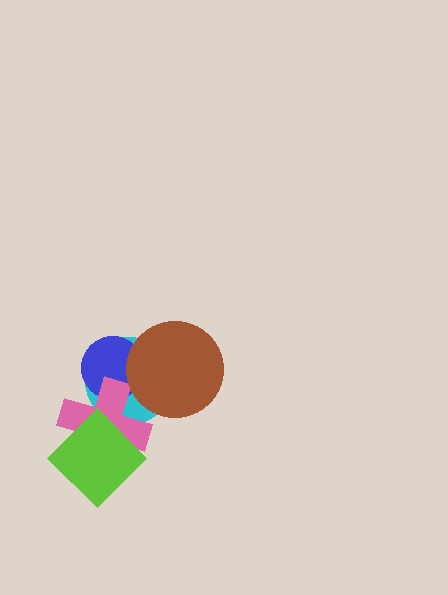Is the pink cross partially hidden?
Yes, it is partially covered by another shape.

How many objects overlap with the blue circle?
3 objects overlap with the blue circle.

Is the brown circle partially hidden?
No, no other shape covers it.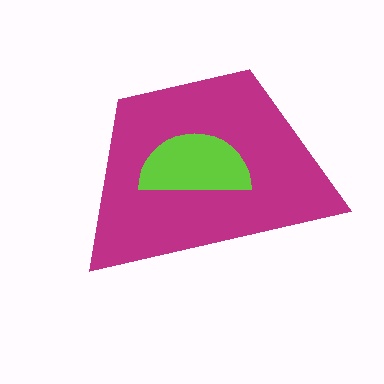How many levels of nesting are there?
2.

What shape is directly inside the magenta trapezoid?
The lime semicircle.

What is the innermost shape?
The lime semicircle.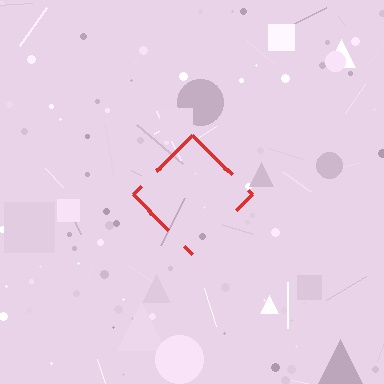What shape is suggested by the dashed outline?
The dashed outline suggests a diamond.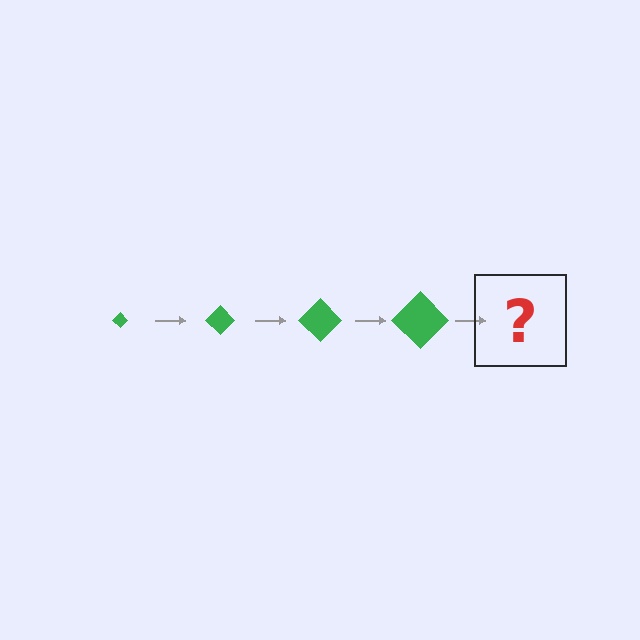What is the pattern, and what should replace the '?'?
The pattern is that the diamond gets progressively larger each step. The '?' should be a green diamond, larger than the previous one.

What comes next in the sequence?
The next element should be a green diamond, larger than the previous one.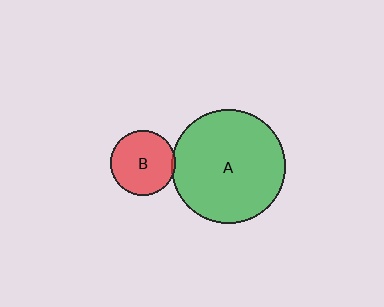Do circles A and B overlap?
Yes.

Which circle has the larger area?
Circle A (green).